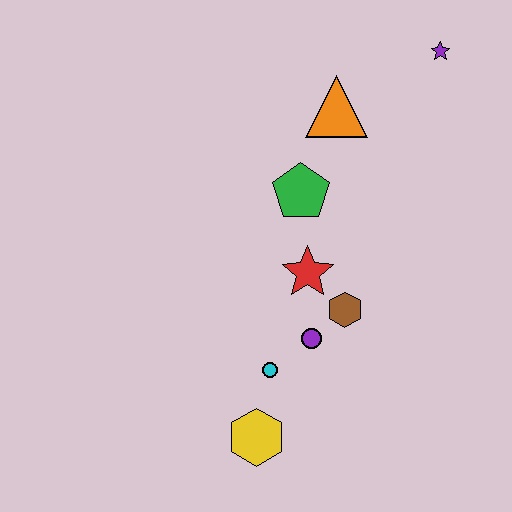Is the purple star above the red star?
Yes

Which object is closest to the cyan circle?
The purple circle is closest to the cyan circle.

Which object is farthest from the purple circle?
The purple star is farthest from the purple circle.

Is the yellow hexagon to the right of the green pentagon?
No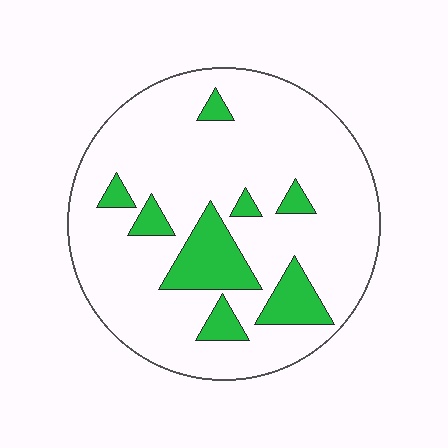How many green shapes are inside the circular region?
8.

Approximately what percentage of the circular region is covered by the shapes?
Approximately 15%.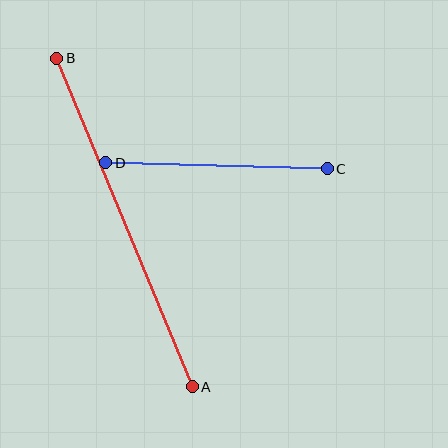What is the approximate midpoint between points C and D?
The midpoint is at approximately (216, 166) pixels.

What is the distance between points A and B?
The distance is approximately 355 pixels.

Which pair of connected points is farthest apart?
Points A and B are farthest apart.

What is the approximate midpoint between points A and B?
The midpoint is at approximately (125, 222) pixels.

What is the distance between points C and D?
The distance is approximately 221 pixels.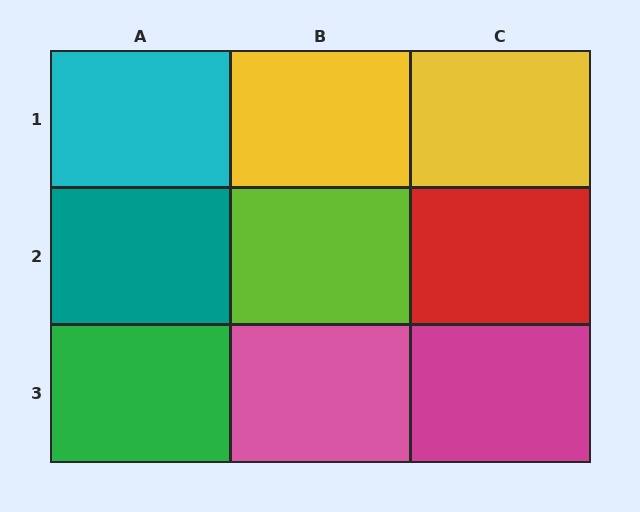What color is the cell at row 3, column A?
Green.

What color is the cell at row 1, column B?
Yellow.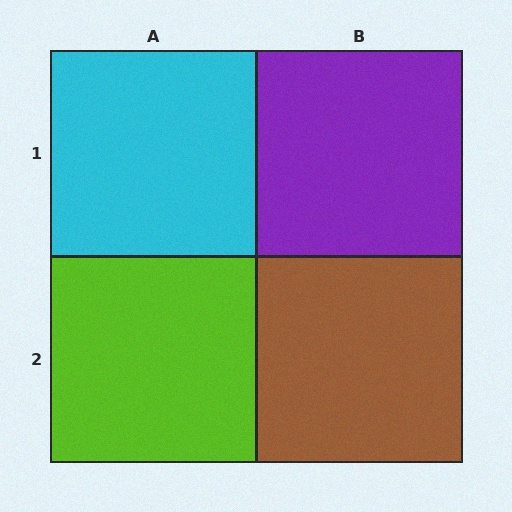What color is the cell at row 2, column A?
Lime.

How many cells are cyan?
1 cell is cyan.